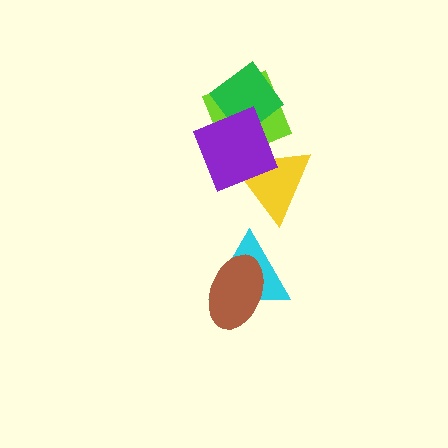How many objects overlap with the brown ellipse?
1 object overlaps with the brown ellipse.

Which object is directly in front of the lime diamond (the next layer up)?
The green diamond is directly in front of the lime diamond.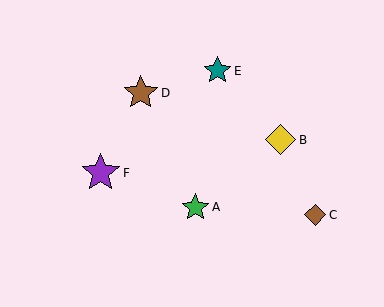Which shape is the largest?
The purple star (labeled F) is the largest.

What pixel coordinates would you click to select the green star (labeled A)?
Click at (195, 207) to select the green star A.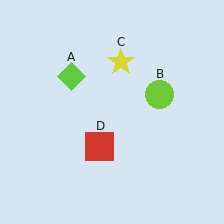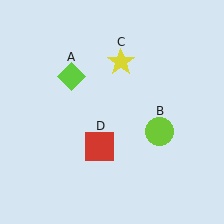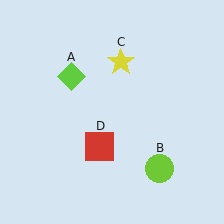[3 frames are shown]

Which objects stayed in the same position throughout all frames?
Lime diamond (object A) and yellow star (object C) and red square (object D) remained stationary.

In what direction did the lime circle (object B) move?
The lime circle (object B) moved down.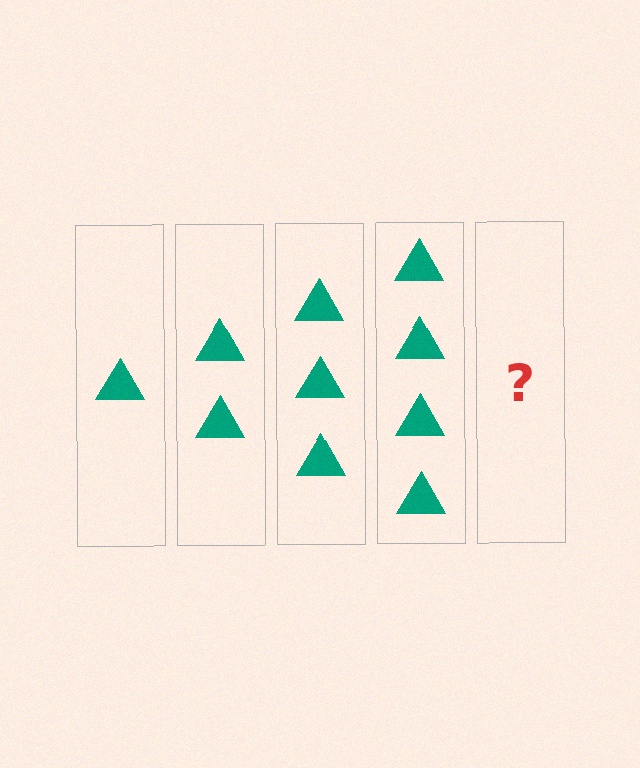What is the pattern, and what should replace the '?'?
The pattern is that each step adds one more triangle. The '?' should be 5 triangles.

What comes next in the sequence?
The next element should be 5 triangles.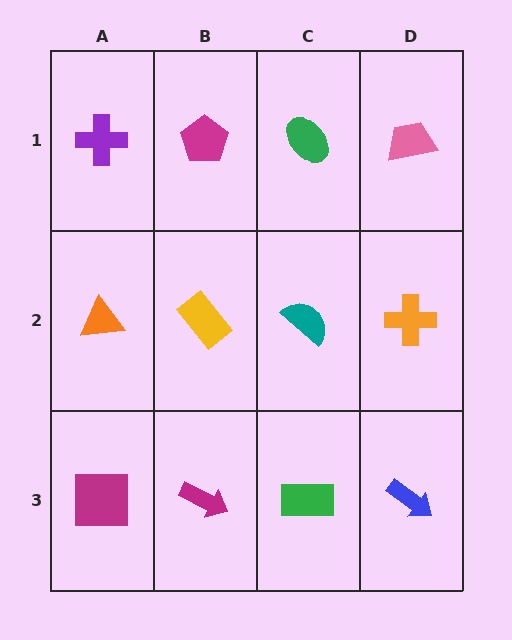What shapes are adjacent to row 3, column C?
A teal semicircle (row 2, column C), a magenta arrow (row 3, column B), a blue arrow (row 3, column D).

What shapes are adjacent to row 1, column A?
An orange triangle (row 2, column A), a magenta pentagon (row 1, column B).